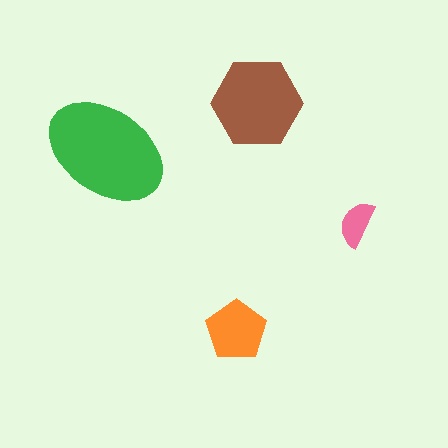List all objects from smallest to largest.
The pink semicircle, the orange pentagon, the brown hexagon, the green ellipse.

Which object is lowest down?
The orange pentagon is bottommost.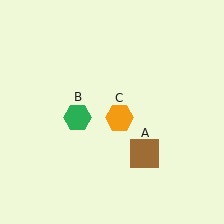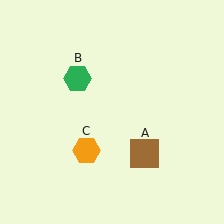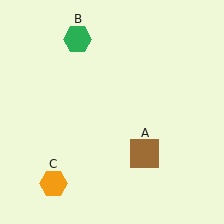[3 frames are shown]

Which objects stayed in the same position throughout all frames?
Brown square (object A) remained stationary.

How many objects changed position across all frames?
2 objects changed position: green hexagon (object B), orange hexagon (object C).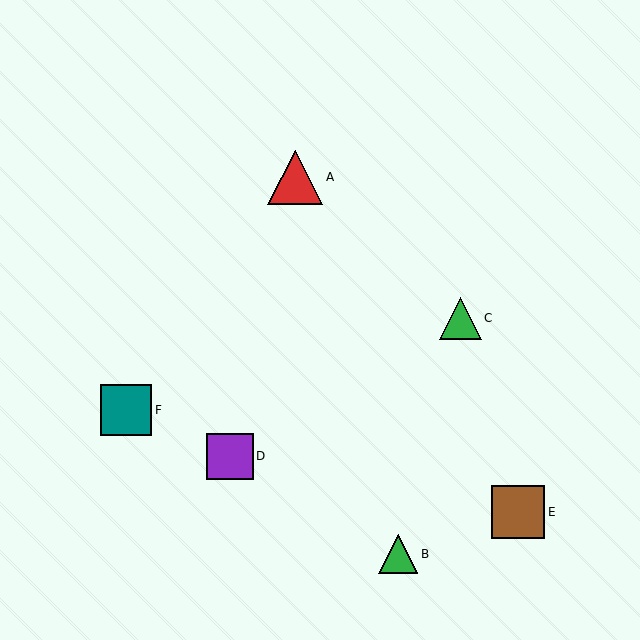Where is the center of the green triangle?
The center of the green triangle is at (398, 554).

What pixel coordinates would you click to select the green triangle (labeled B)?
Click at (398, 554) to select the green triangle B.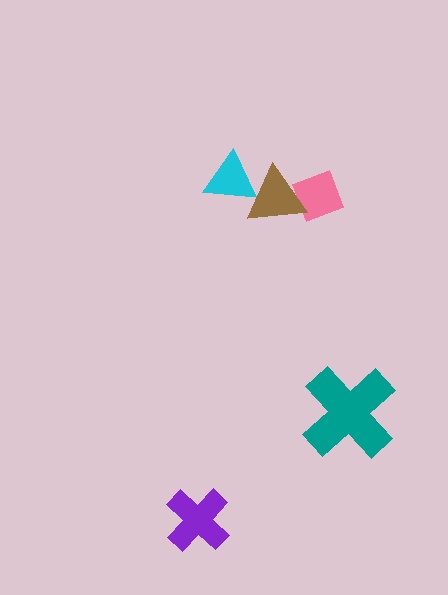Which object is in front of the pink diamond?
The brown triangle is in front of the pink diamond.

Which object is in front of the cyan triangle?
The brown triangle is in front of the cyan triangle.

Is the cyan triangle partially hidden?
Yes, it is partially covered by another shape.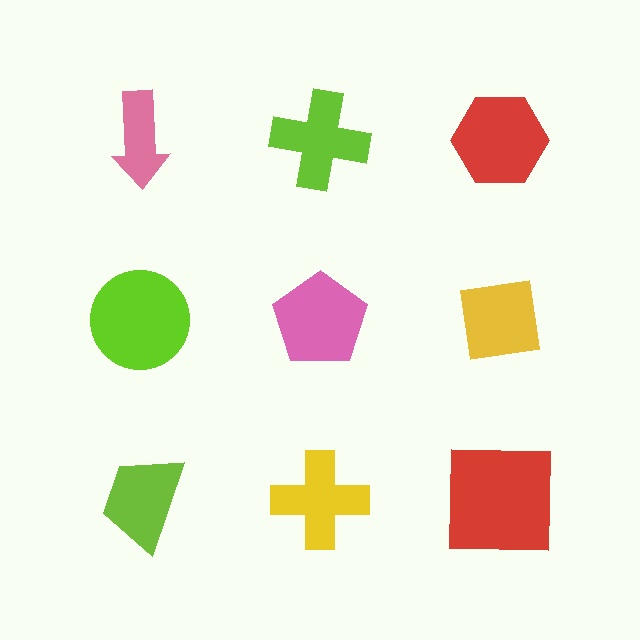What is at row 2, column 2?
A pink pentagon.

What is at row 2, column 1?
A lime circle.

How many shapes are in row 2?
3 shapes.